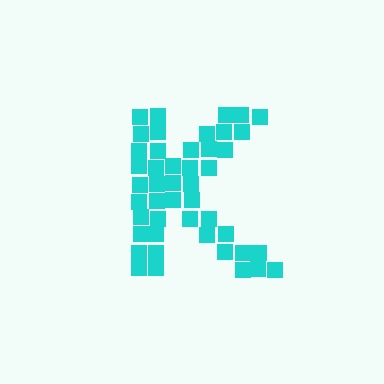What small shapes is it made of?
It is made of small squares.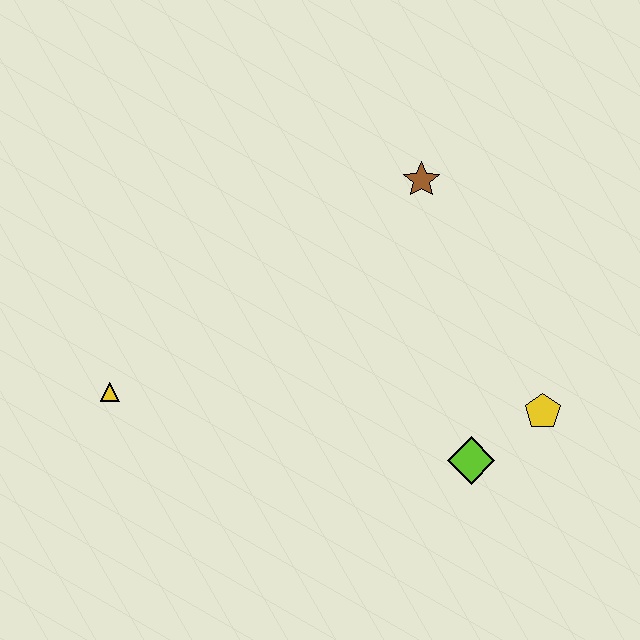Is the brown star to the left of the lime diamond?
Yes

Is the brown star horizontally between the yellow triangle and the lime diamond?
Yes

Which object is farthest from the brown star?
The yellow triangle is farthest from the brown star.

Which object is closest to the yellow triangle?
The lime diamond is closest to the yellow triangle.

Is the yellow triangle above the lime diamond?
Yes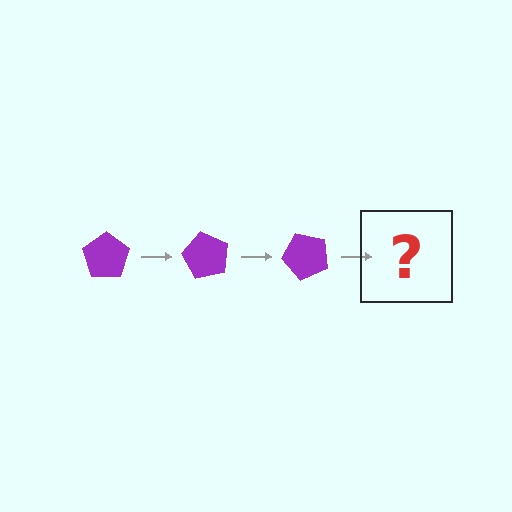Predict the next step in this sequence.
The next step is a purple pentagon rotated 180 degrees.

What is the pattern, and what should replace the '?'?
The pattern is that the pentagon rotates 60 degrees each step. The '?' should be a purple pentagon rotated 180 degrees.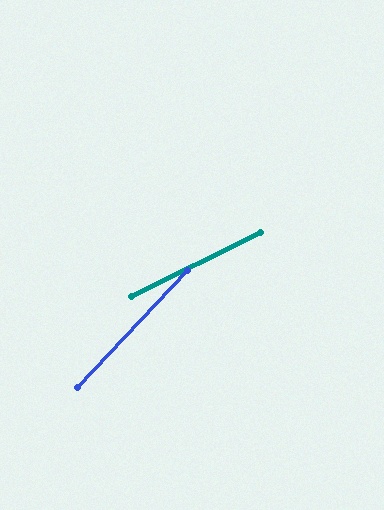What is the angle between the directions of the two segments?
Approximately 20 degrees.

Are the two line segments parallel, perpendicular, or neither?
Neither parallel nor perpendicular — they differ by about 20°.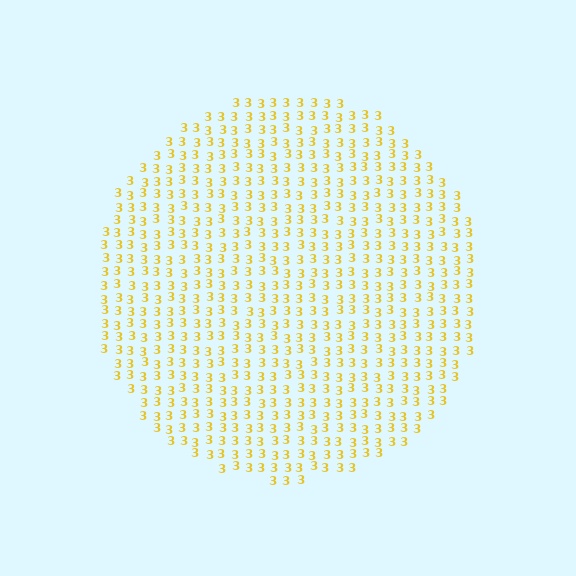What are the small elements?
The small elements are digit 3's.